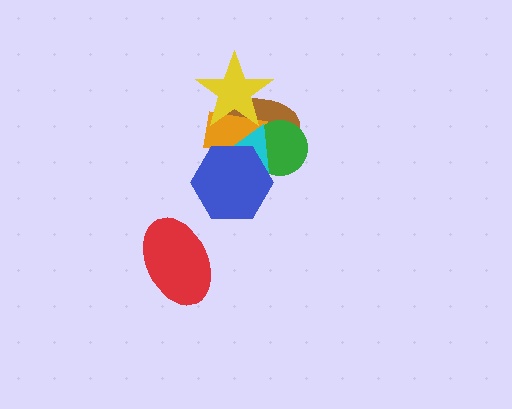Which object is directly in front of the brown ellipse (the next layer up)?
The orange rectangle is directly in front of the brown ellipse.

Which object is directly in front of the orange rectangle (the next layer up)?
The green circle is directly in front of the orange rectangle.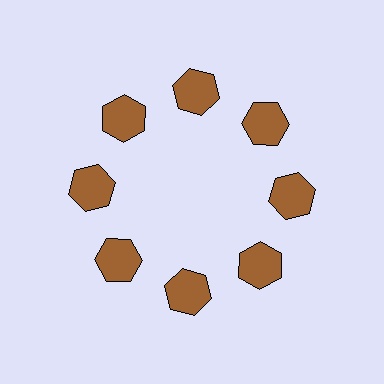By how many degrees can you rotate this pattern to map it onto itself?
The pattern maps onto itself every 45 degrees of rotation.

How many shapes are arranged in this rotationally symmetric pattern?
There are 8 shapes, arranged in 8 groups of 1.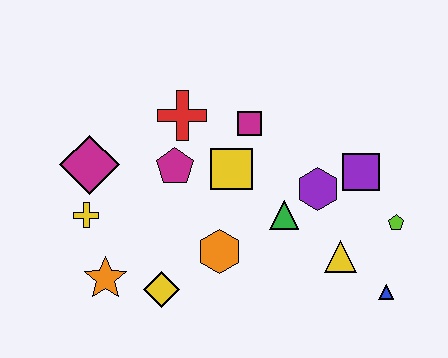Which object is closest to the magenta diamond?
The yellow cross is closest to the magenta diamond.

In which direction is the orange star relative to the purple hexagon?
The orange star is to the left of the purple hexagon.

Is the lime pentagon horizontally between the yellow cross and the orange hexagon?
No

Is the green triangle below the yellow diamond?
No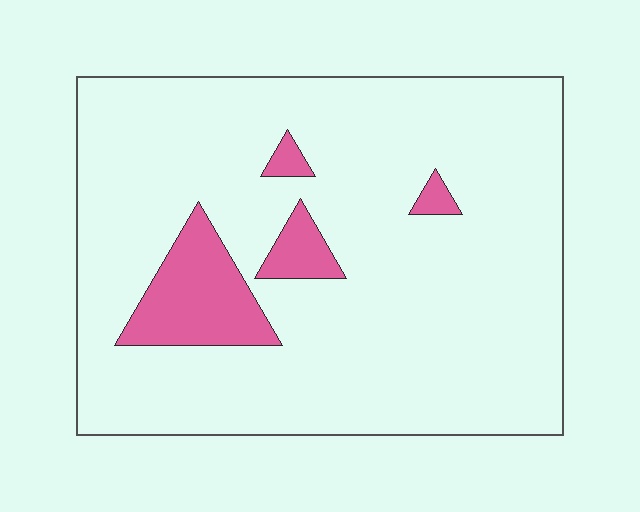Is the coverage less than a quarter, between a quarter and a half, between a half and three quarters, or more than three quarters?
Less than a quarter.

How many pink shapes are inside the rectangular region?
4.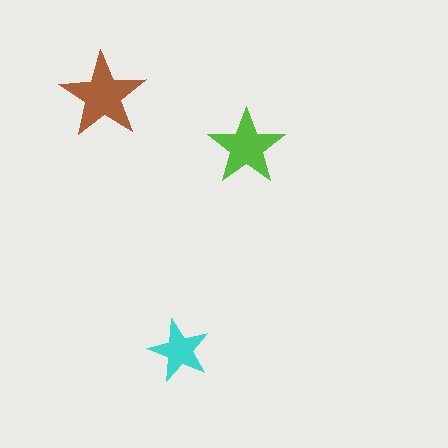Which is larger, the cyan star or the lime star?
The lime one.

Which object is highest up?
The brown star is topmost.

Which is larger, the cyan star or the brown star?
The brown one.